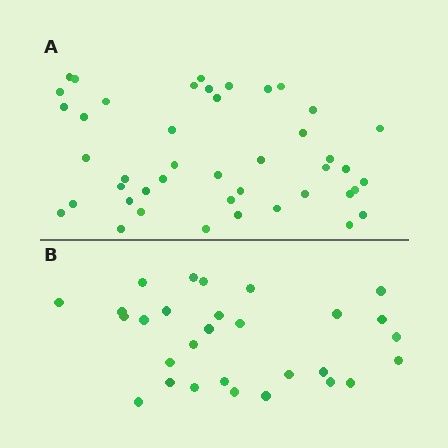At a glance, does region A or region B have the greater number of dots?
Region A (the top region) has more dots.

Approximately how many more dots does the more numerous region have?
Region A has approximately 15 more dots than region B.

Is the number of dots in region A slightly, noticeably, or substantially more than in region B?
Region A has substantially more. The ratio is roughly 1.5 to 1.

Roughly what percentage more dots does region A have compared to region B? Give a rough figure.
About 50% more.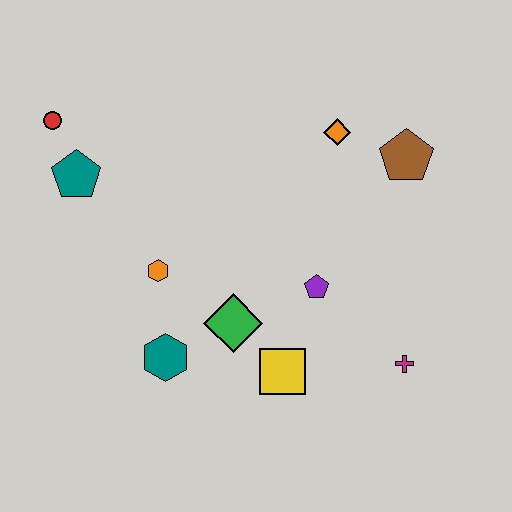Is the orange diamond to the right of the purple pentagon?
Yes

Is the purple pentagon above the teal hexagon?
Yes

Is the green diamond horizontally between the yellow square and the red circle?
Yes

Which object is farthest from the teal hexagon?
The brown pentagon is farthest from the teal hexagon.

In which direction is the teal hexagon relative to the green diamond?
The teal hexagon is to the left of the green diamond.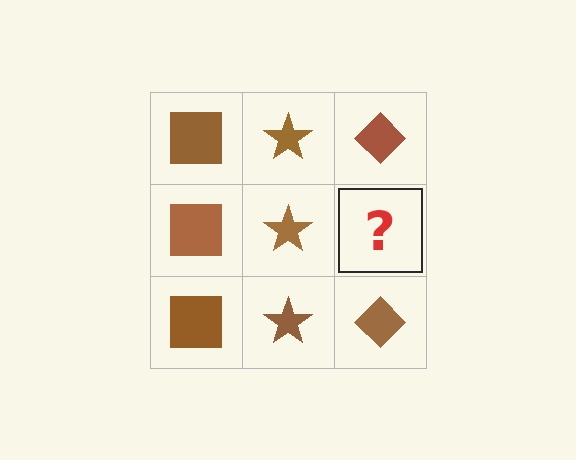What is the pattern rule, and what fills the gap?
The rule is that each column has a consistent shape. The gap should be filled with a brown diamond.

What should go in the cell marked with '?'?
The missing cell should contain a brown diamond.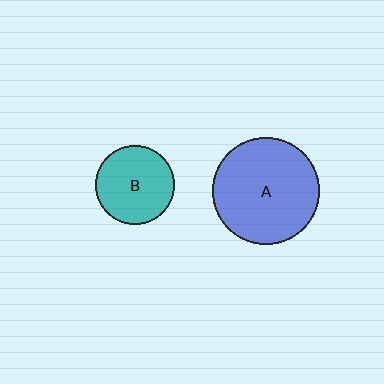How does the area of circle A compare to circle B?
Approximately 1.8 times.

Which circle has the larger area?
Circle A (blue).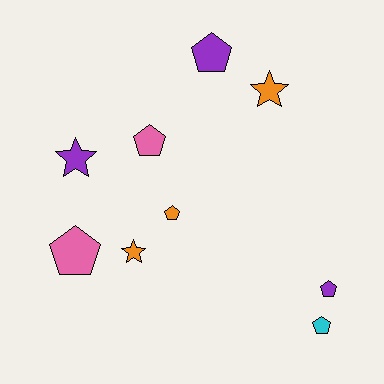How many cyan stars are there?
There are no cyan stars.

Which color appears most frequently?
Orange, with 3 objects.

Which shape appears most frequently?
Pentagon, with 6 objects.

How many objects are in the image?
There are 9 objects.